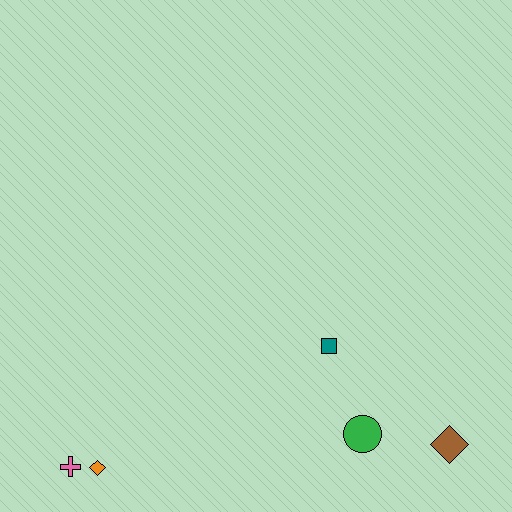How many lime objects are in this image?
There are no lime objects.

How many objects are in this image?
There are 5 objects.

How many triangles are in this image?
There are no triangles.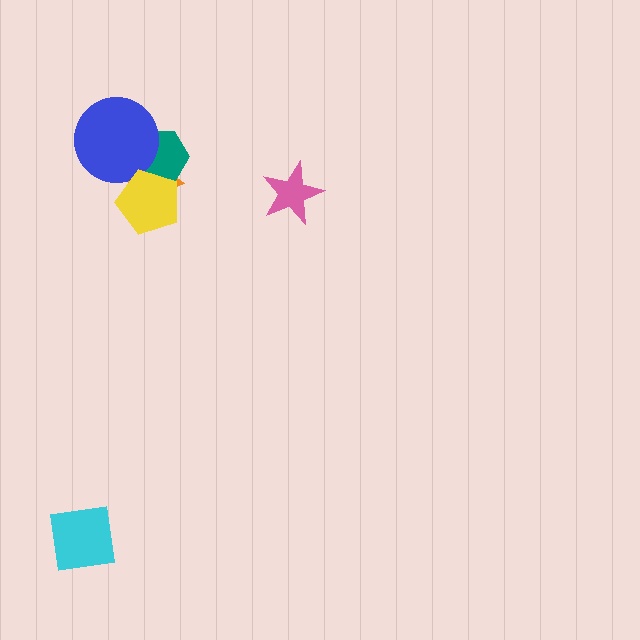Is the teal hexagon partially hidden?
Yes, it is partially covered by another shape.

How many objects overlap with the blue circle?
2 objects overlap with the blue circle.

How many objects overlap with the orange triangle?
3 objects overlap with the orange triangle.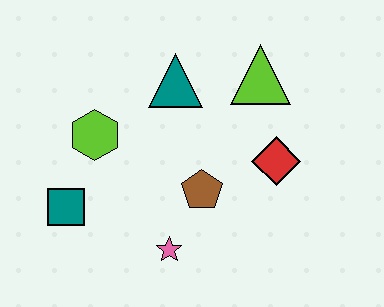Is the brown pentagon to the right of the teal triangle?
Yes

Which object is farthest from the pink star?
The lime triangle is farthest from the pink star.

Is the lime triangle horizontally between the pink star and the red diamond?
Yes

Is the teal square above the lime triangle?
No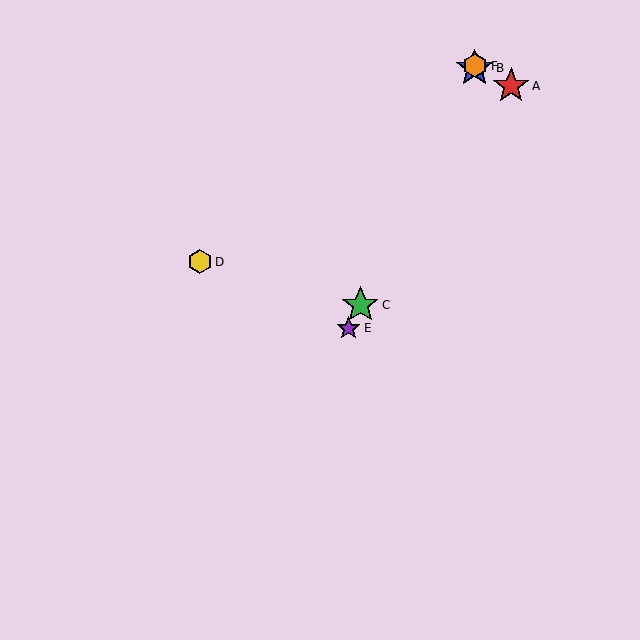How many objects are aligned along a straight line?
4 objects (B, C, E, F) are aligned along a straight line.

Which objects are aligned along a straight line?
Objects B, C, E, F are aligned along a straight line.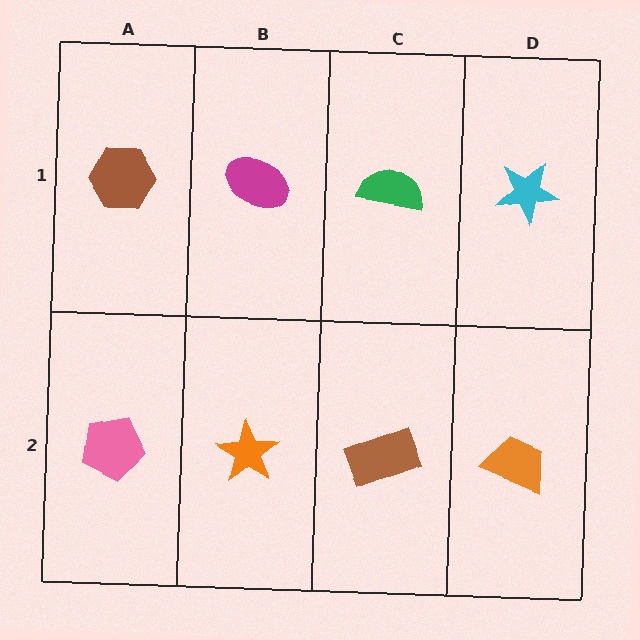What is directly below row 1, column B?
An orange star.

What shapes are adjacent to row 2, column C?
A green semicircle (row 1, column C), an orange star (row 2, column B), an orange trapezoid (row 2, column D).